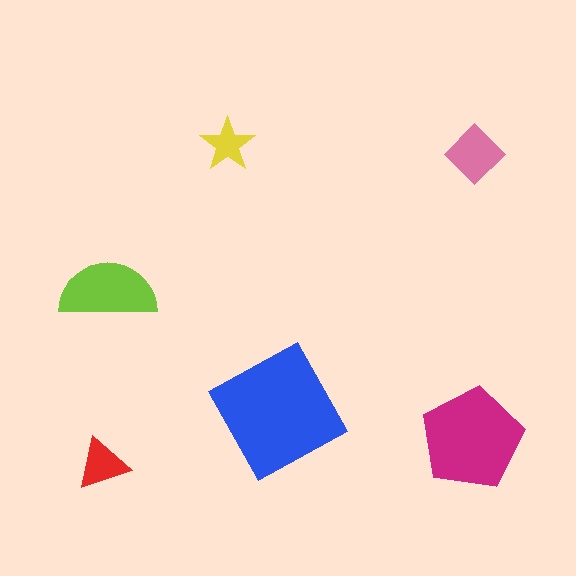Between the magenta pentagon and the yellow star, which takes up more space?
The magenta pentagon.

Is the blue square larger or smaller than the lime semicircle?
Larger.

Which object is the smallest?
The yellow star.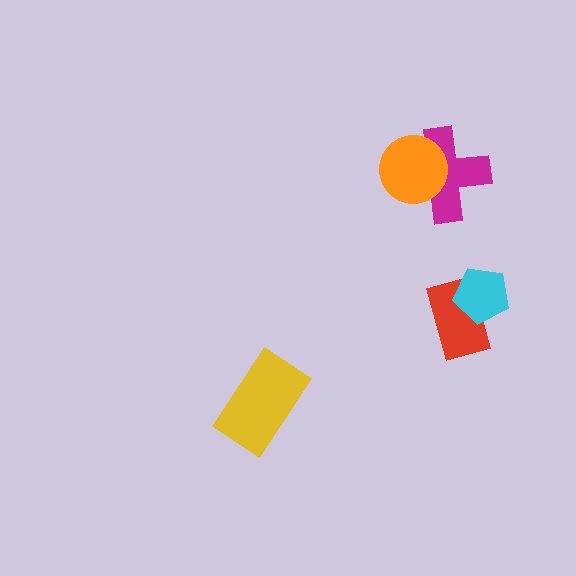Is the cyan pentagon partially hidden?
No, no other shape covers it.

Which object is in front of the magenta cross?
The orange circle is in front of the magenta cross.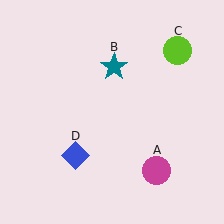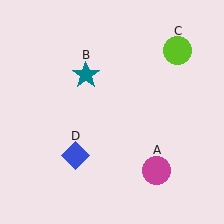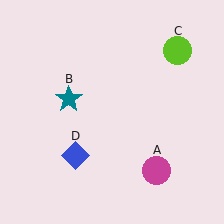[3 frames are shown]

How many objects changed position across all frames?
1 object changed position: teal star (object B).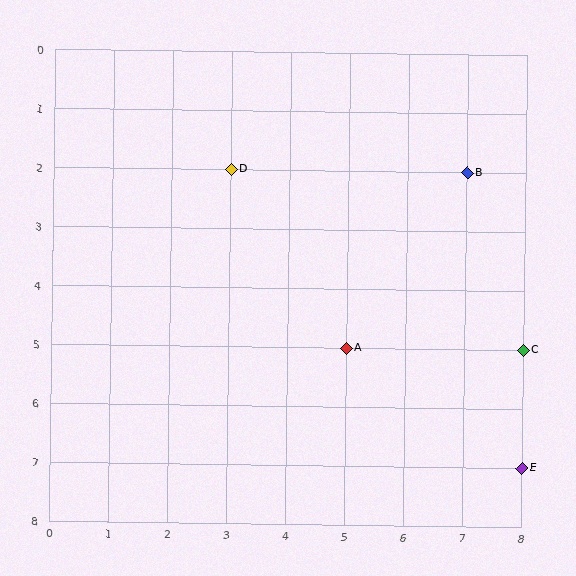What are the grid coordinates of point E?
Point E is at grid coordinates (8, 7).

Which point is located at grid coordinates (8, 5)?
Point C is at (8, 5).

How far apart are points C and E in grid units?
Points C and E are 2 rows apart.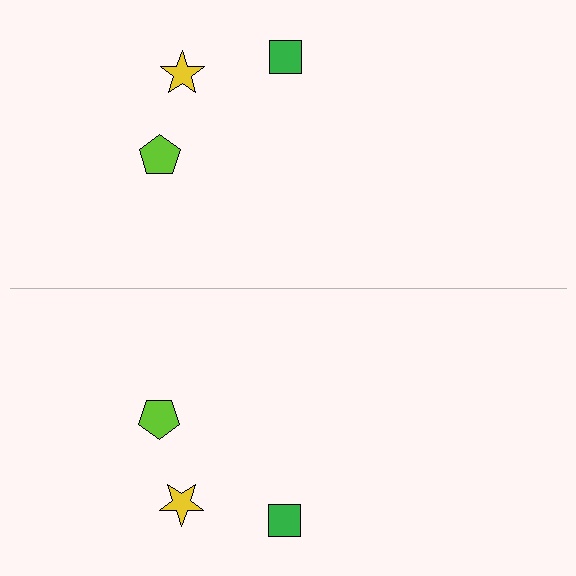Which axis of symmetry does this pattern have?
The pattern has a horizontal axis of symmetry running through the center of the image.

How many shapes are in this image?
There are 6 shapes in this image.